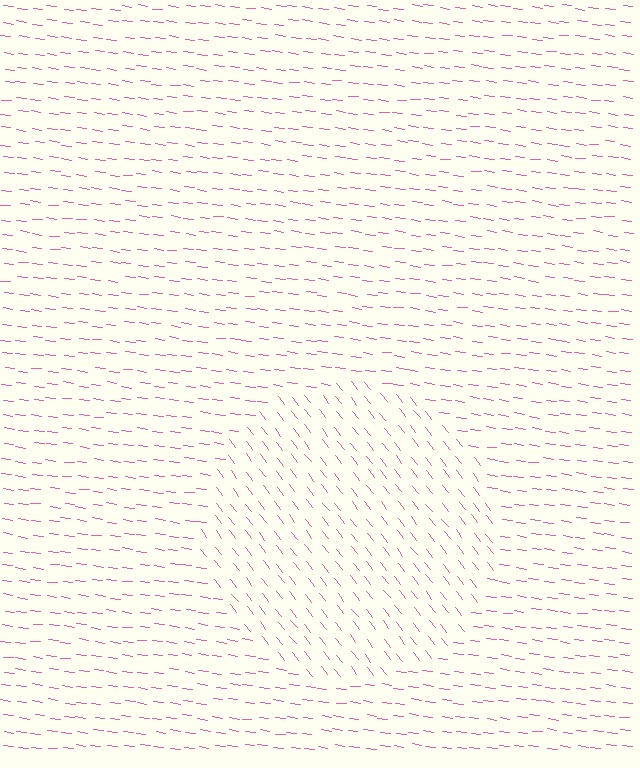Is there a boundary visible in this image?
Yes, there is a texture boundary formed by a change in line orientation.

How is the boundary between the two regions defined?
The boundary is defined purely by a change in line orientation (approximately 45 degrees difference). All lines are the same color and thickness.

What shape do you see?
I see a circle.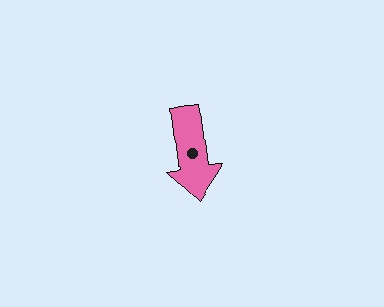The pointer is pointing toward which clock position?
Roughly 6 o'clock.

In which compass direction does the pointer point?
South.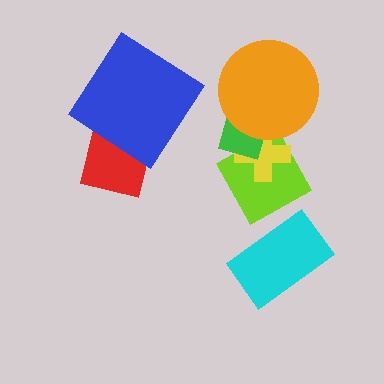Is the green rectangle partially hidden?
Yes, it is partially covered by another shape.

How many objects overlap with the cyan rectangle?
1 object overlaps with the cyan rectangle.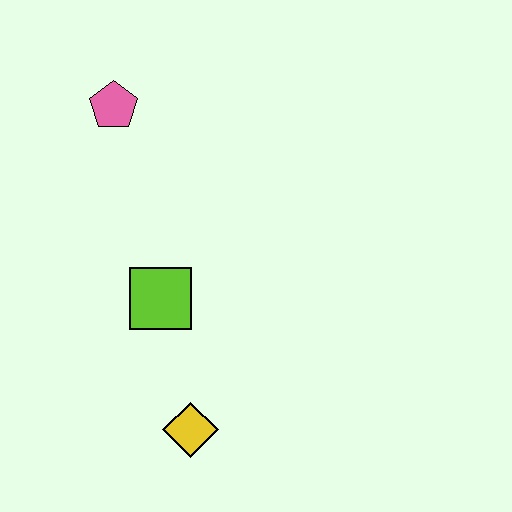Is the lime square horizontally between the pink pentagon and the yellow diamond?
Yes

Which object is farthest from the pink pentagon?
The yellow diamond is farthest from the pink pentagon.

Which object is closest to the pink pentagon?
The lime square is closest to the pink pentagon.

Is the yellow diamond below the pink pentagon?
Yes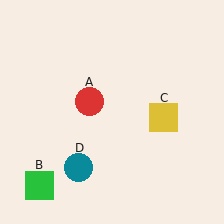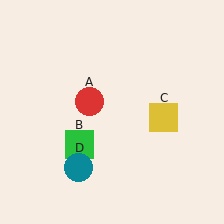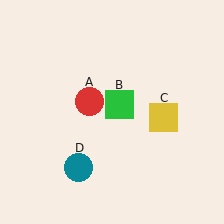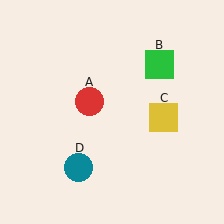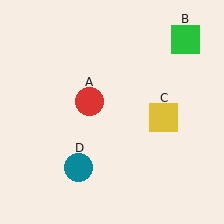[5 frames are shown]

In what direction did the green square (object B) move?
The green square (object B) moved up and to the right.